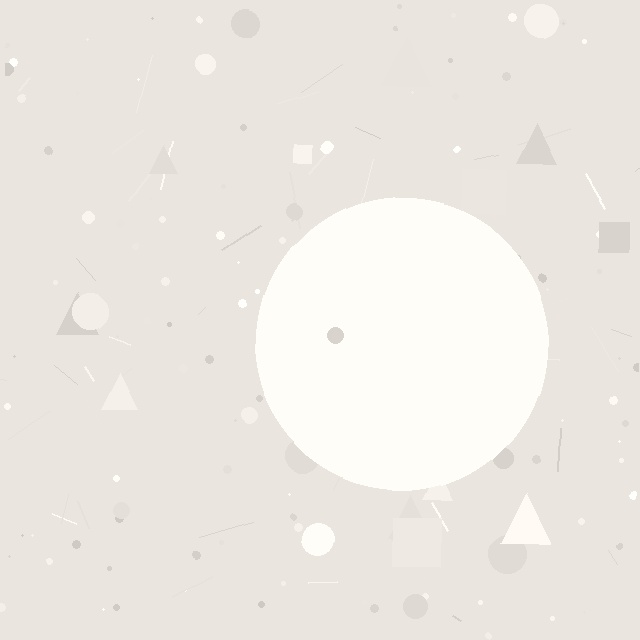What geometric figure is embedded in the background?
A circle is embedded in the background.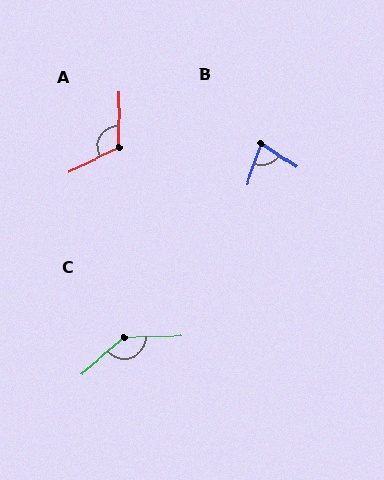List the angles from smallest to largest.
B (75°), A (116°), C (140°).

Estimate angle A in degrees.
Approximately 116 degrees.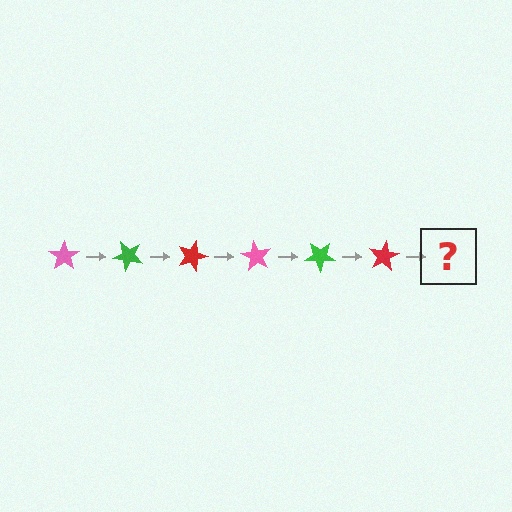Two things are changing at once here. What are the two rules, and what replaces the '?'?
The two rules are that it rotates 45 degrees each step and the color cycles through pink, green, and red. The '?' should be a pink star, rotated 270 degrees from the start.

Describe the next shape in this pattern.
It should be a pink star, rotated 270 degrees from the start.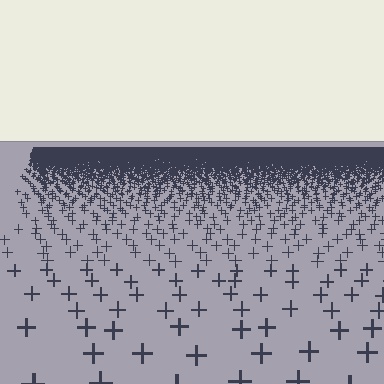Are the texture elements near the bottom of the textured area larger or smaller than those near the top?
Larger. Near the bottom, elements are closer to the viewer and appear at a bigger on-screen size.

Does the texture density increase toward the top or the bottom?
Density increases toward the top.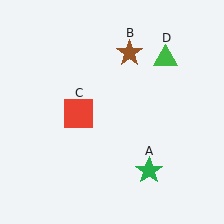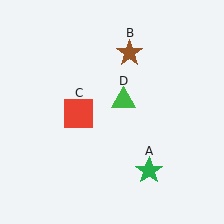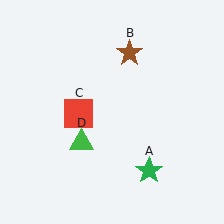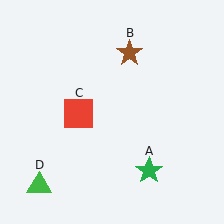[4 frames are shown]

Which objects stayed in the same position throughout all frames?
Green star (object A) and brown star (object B) and red square (object C) remained stationary.